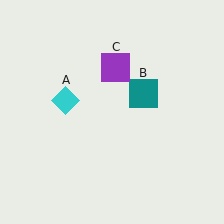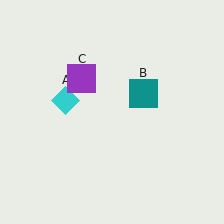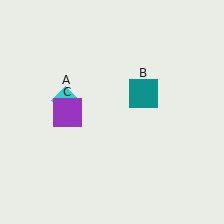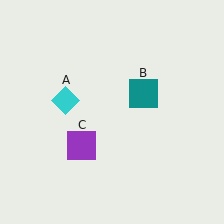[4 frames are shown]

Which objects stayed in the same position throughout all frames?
Cyan diamond (object A) and teal square (object B) remained stationary.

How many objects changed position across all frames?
1 object changed position: purple square (object C).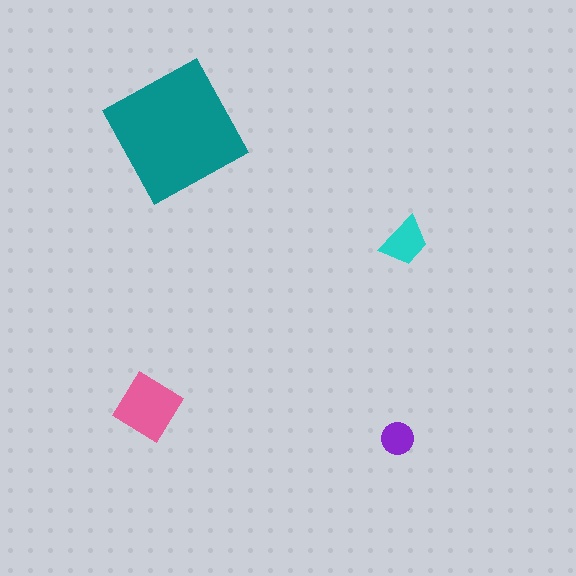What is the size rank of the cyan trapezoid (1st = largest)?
3rd.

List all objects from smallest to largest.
The purple circle, the cyan trapezoid, the pink diamond, the teal square.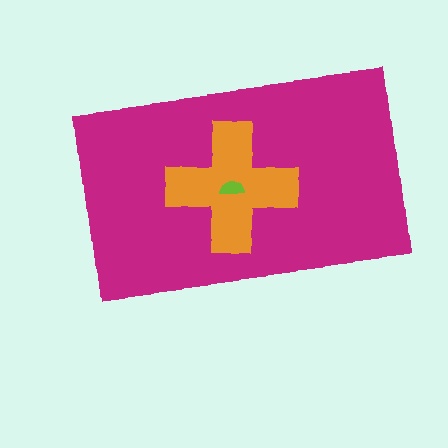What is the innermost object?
The lime semicircle.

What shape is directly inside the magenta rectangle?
The orange cross.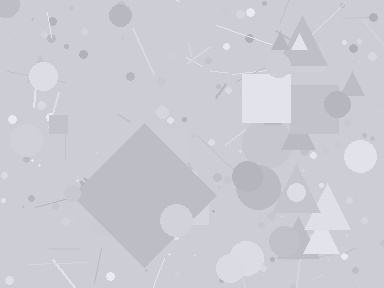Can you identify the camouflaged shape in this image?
The camouflaged shape is a diamond.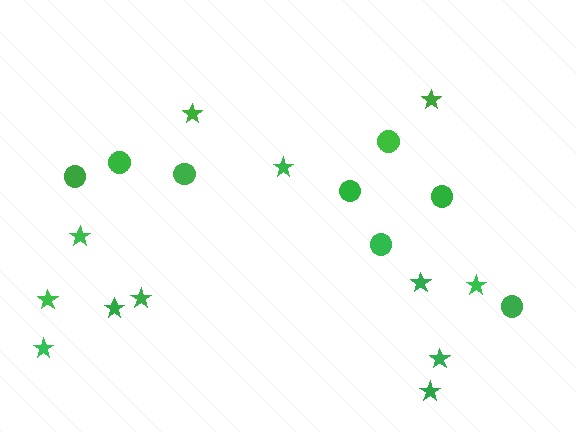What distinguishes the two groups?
There are 2 groups: one group of circles (8) and one group of stars (12).